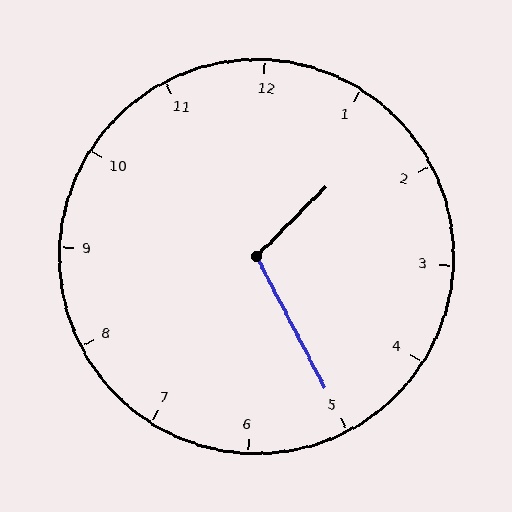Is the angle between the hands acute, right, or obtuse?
It is obtuse.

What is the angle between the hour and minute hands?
Approximately 108 degrees.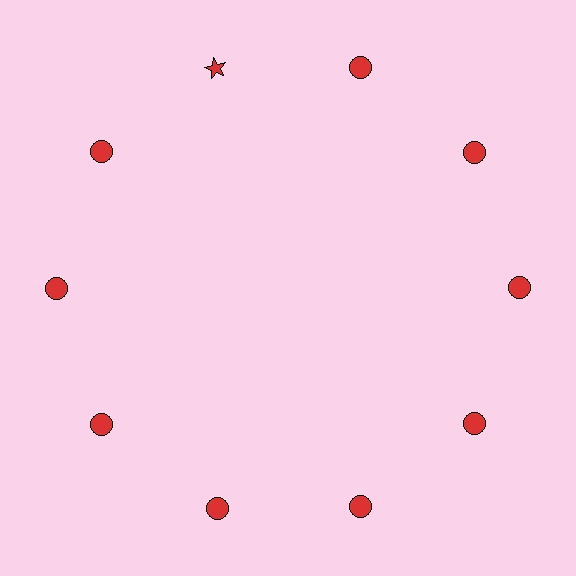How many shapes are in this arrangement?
There are 10 shapes arranged in a ring pattern.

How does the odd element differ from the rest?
It has a different shape: star instead of circle.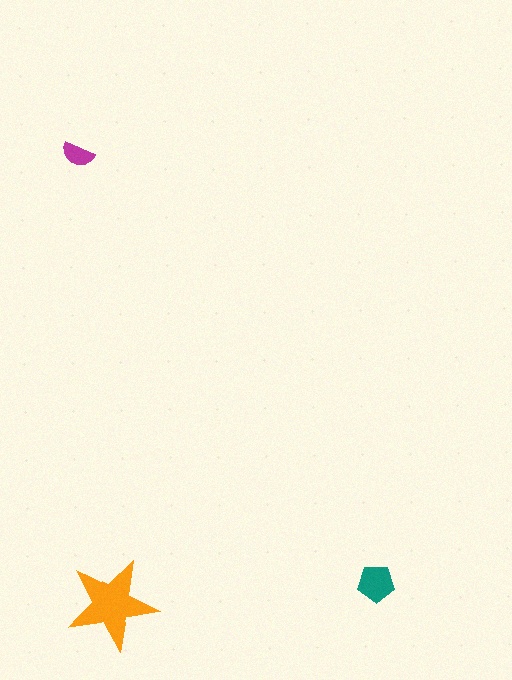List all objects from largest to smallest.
The orange star, the teal pentagon, the magenta semicircle.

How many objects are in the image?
There are 3 objects in the image.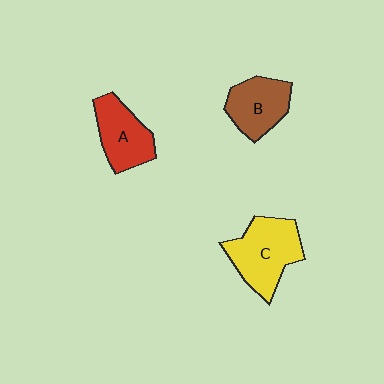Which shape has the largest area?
Shape C (yellow).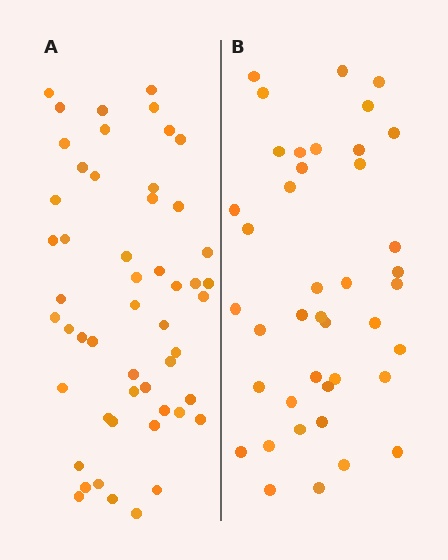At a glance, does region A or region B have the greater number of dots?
Region A (the left region) has more dots.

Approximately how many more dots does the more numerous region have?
Region A has roughly 12 or so more dots than region B.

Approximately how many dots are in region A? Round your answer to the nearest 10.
About 50 dots. (The exact count is 52, which rounds to 50.)